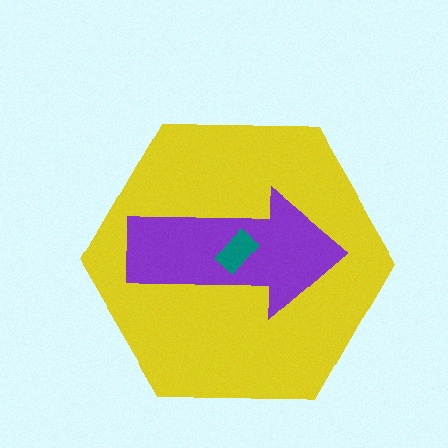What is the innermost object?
The teal rectangle.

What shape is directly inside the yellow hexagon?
The purple arrow.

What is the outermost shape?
The yellow hexagon.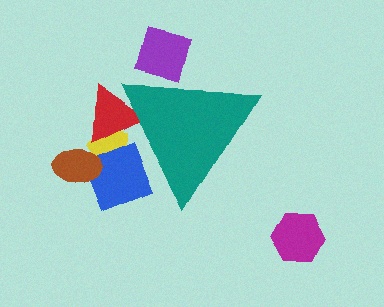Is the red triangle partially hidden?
Yes, the red triangle is partially hidden behind the teal triangle.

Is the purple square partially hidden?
Yes, the purple square is partially hidden behind the teal triangle.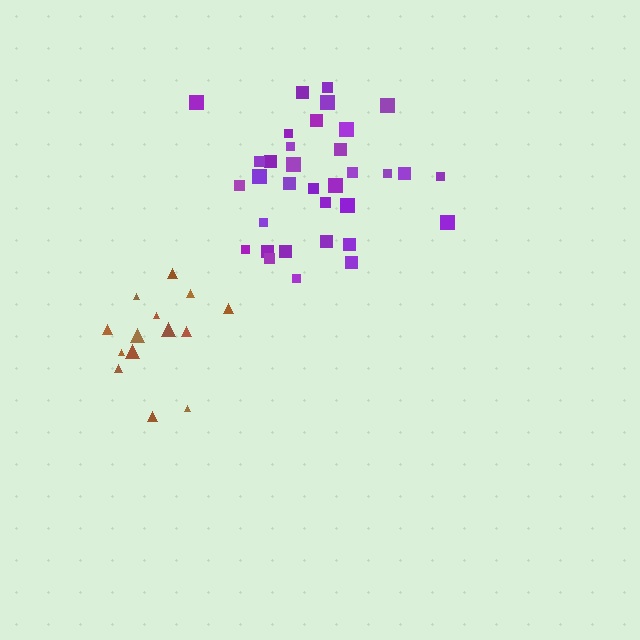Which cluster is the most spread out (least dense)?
Brown.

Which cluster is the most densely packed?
Purple.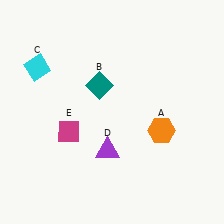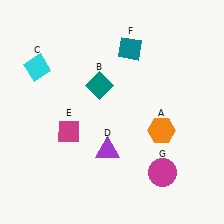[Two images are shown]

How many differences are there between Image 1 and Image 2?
There are 2 differences between the two images.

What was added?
A teal diamond (F), a magenta circle (G) were added in Image 2.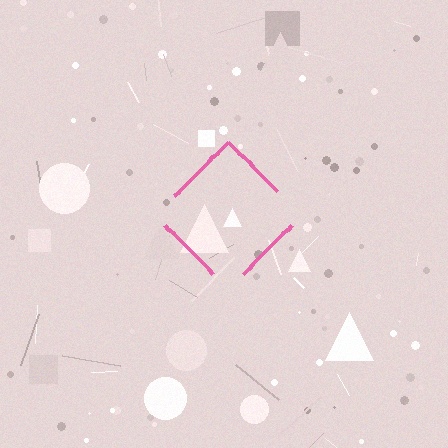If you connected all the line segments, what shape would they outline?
They would outline a diamond.